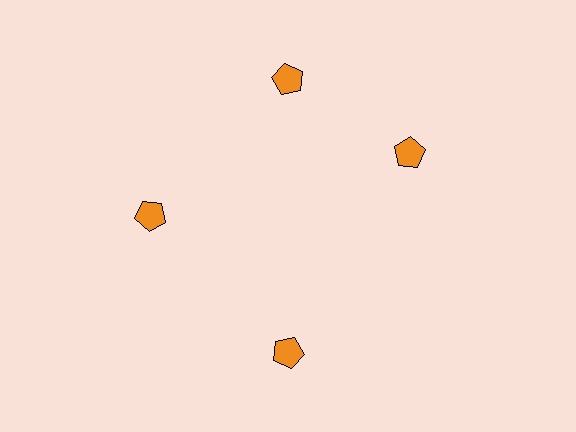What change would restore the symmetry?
The symmetry would be restored by rotating it back into even spacing with its neighbors so that all 4 pentagons sit at equal angles and equal distance from the center.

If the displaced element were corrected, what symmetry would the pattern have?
It would have 4-fold rotational symmetry — the pattern would map onto itself every 90 degrees.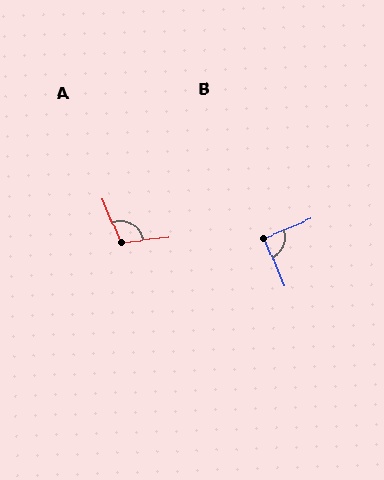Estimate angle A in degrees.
Approximately 106 degrees.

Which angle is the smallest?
B, at approximately 90 degrees.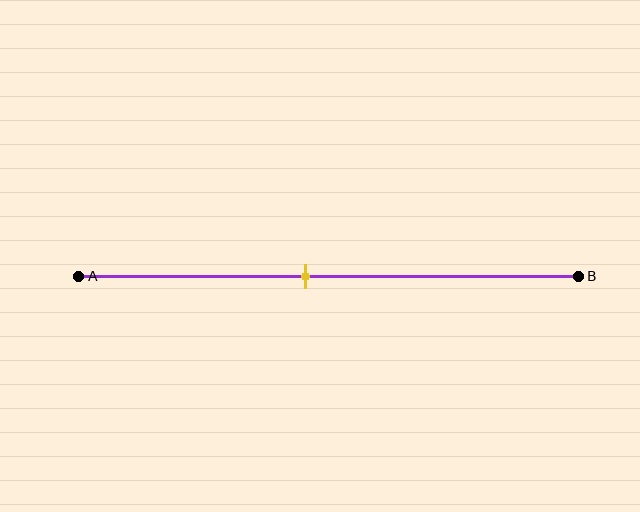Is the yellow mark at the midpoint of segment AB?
No, the mark is at about 45% from A, not at the 50% midpoint.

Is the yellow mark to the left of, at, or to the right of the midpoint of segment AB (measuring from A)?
The yellow mark is to the left of the midpoint of segment AB.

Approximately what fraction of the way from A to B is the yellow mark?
The yellow mark is approximately 45% of the way from A to B.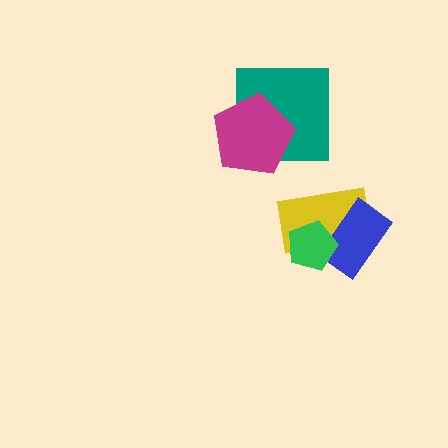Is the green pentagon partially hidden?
No, no other shape covers it.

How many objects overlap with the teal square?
1 object overlaps with the teal square.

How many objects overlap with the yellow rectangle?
2 objects overlap with the yellow rectangle.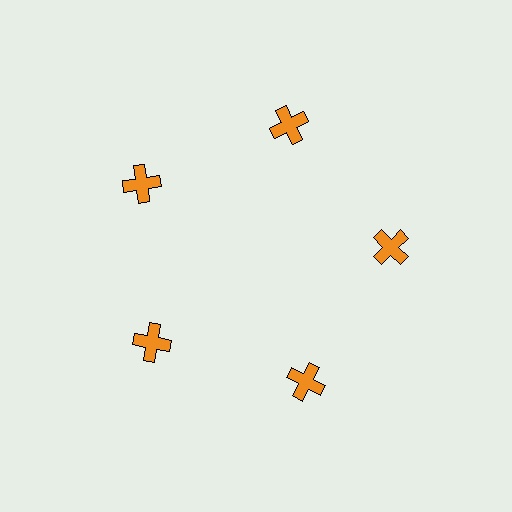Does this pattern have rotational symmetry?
Yes, this pattern has 5-fold rotational symmetry. It looks the same after rotating 72 degrees around the center.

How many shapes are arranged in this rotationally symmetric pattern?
There are 5 shapes, arranged in 5 groups of 1.